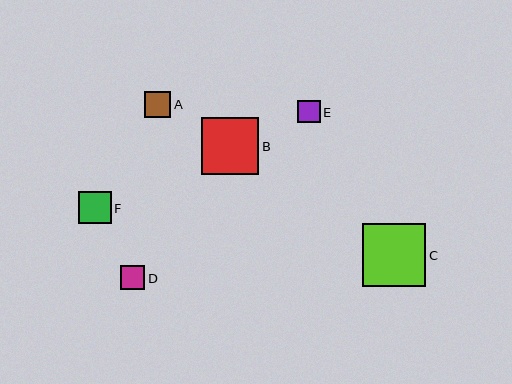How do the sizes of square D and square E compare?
Square D and square E are approximately the same size.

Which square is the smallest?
Square E is the smallest with a size of approximately 22 pixels.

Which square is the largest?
Square C is the largest with a size of approximately 64 pixels.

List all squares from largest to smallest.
From largest to smallest: C, B, F, A, D, E.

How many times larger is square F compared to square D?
Square F is approximately 1.4 times the size of square D.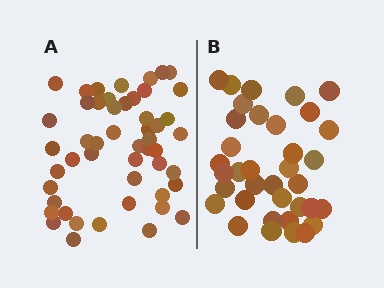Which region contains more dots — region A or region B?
Region A (the left region) has more dots.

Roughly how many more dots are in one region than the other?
Region A has approximately 15 more dots than region B.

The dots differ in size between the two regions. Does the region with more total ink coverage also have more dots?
No. Region B has more total ink coverage because its dots are larger, but region A actually contains more individual dots. Total area can be misleading — the number of items is what matters here.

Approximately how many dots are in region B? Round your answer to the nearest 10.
About 40 dots. (The exact count is 36, which rounds to 40.)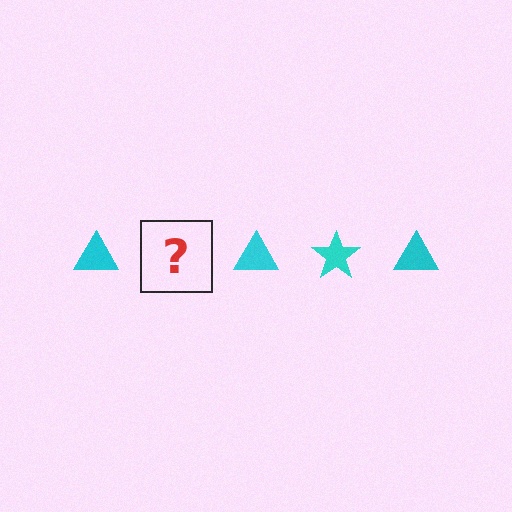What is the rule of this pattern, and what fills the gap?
The rule is that the pattern cycles through triangle, star shapes in cyan. The gap should be filled with a cyan star.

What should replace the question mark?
The question mark should be replaced with a cyan star.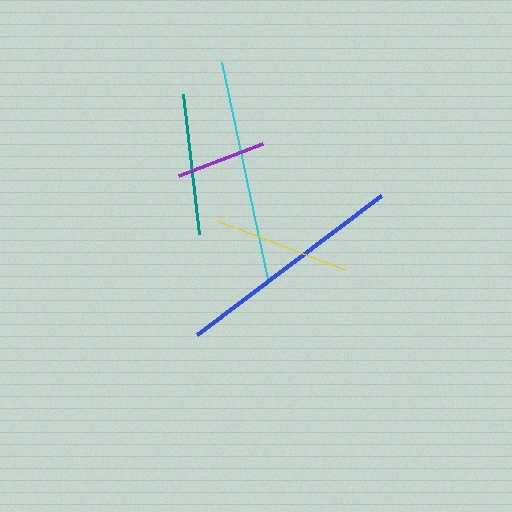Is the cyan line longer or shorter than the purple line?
The cyan line is longer than the purple line.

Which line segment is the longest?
The blue line is the longest at approximately 230 pixels.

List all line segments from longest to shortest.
From longest to shortest: blue, cyan, teal, yellow, purple.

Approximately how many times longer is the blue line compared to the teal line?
The blue line is approximately 1.6 times the length of the teal line.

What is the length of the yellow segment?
The yellow segment is approximately 137 pixels long.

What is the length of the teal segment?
The teal segment is approximately 141 pixels long.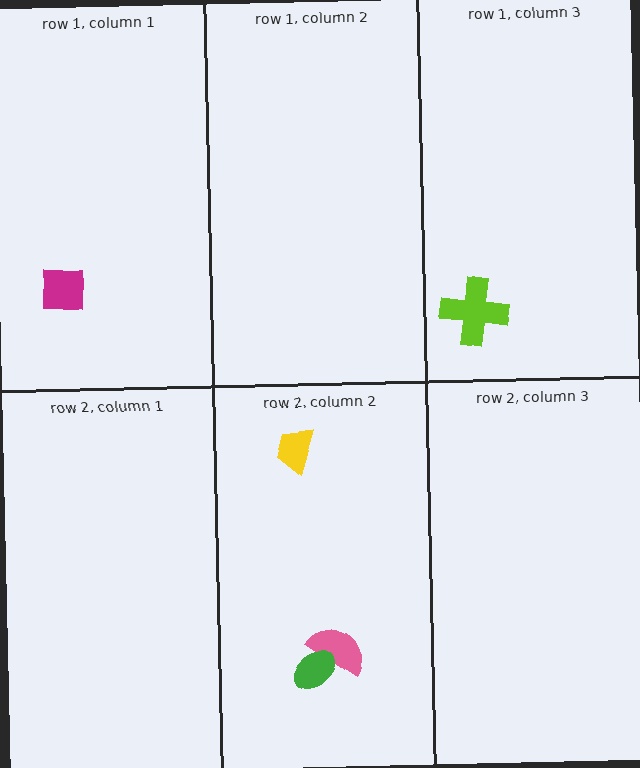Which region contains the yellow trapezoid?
The row 2, column 2 region.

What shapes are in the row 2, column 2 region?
The pink semicircle, the green ellipse, the yellow trapezoid.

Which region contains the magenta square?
The row 1, column 1 region.